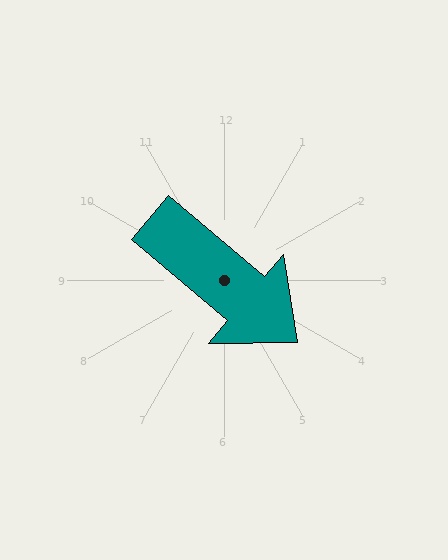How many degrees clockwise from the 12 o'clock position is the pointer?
Approximately 130 degrees.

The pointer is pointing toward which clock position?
Roughly 4 o'clock.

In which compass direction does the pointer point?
Southeast.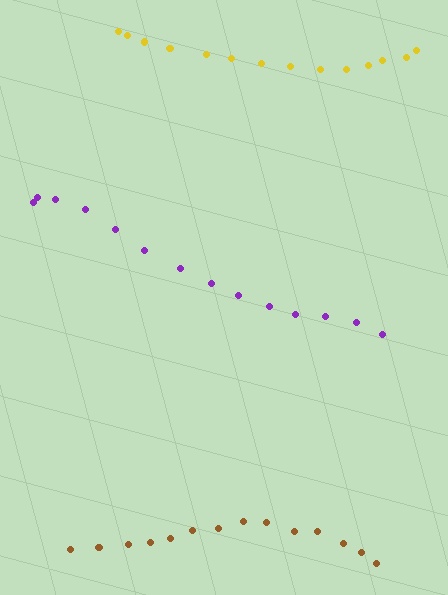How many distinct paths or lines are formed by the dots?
There are 3 distinct paths.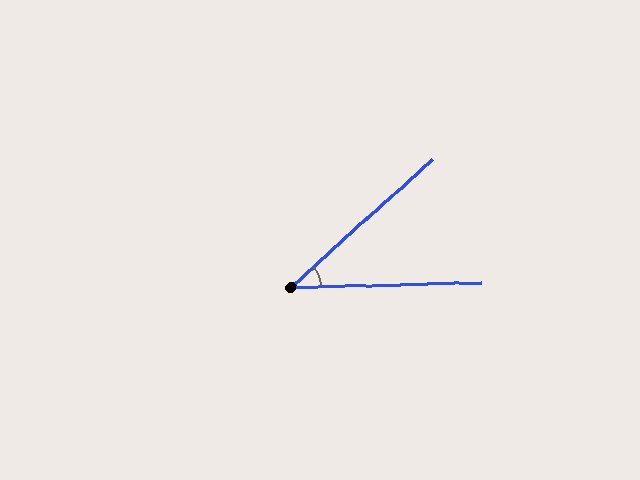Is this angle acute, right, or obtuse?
It is acute.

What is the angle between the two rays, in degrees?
Approximately 41 degrees.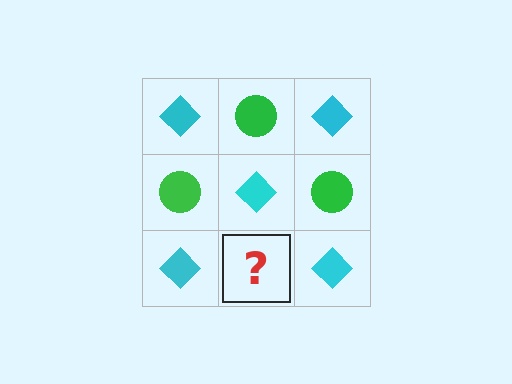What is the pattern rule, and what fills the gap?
The rule is that it alternates cyan diamond and green circle in a checkerboard pattern. The gap should be filled with a green circle.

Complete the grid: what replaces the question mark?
The question mark should be replaced with a green circle.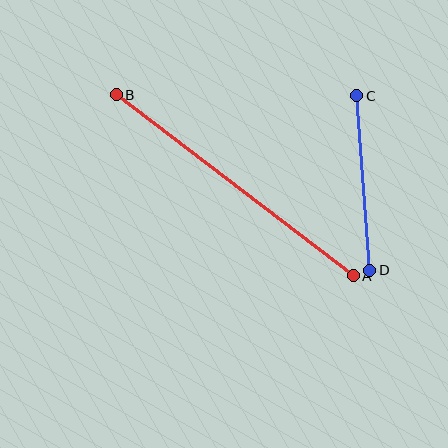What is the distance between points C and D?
The distance is approximately 175 pixels.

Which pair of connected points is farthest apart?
Points A and B are farthest apart.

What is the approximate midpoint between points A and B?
The midpoint is at approximately (235, 185) pixels.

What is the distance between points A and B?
The distance is approximately 298 pixels.